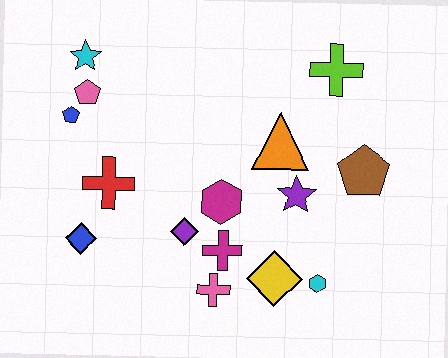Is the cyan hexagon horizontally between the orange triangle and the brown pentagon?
Yes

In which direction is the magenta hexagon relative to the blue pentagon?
The magenta hexagon is to the right of the blue pentagon.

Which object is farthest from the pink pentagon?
The cyan hexagon is farthest from the pink pentagon.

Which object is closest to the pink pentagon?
The blue pentagon is closest to the pink pentagon.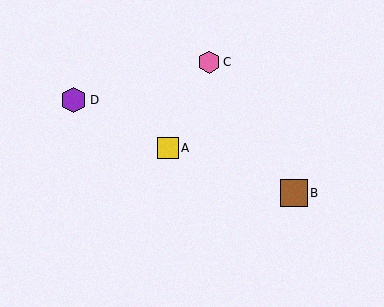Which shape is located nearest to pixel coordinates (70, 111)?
The purple hexagon (labeled D) at (74, 100) is nearest to that location.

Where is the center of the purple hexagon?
The center of the purple hexagon is at (74, 100).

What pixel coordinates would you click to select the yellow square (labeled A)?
Click at (168, 148) to select the yellow square A.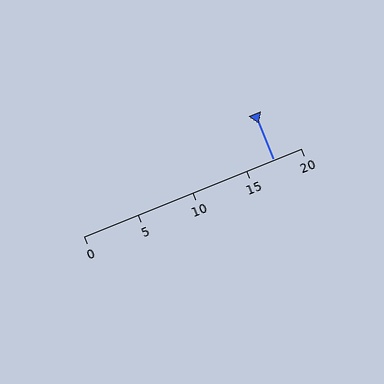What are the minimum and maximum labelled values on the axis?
The axis runs from 0 to 20.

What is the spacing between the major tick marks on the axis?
The major ticks are spaced 5 apart.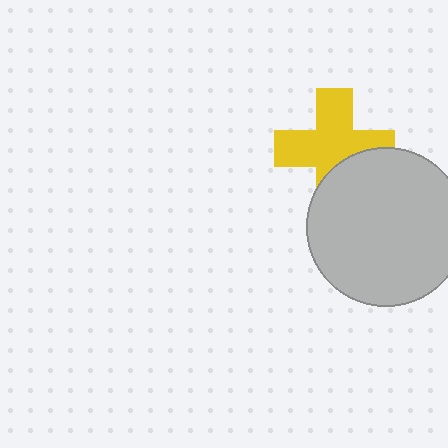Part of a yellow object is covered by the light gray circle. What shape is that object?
It is a cross.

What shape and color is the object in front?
The object in front is a light gray circle.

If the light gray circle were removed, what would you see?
You would see the complete yellow cross.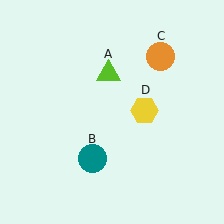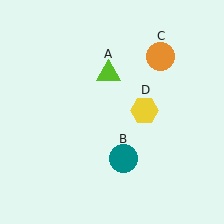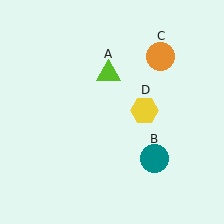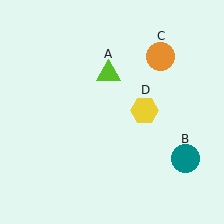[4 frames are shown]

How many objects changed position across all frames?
1 object changed position: teal circle (object B).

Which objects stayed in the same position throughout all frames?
Lime triangle (object A) and orange circle (object C) and yellow hexagon (object D) remained stationary.